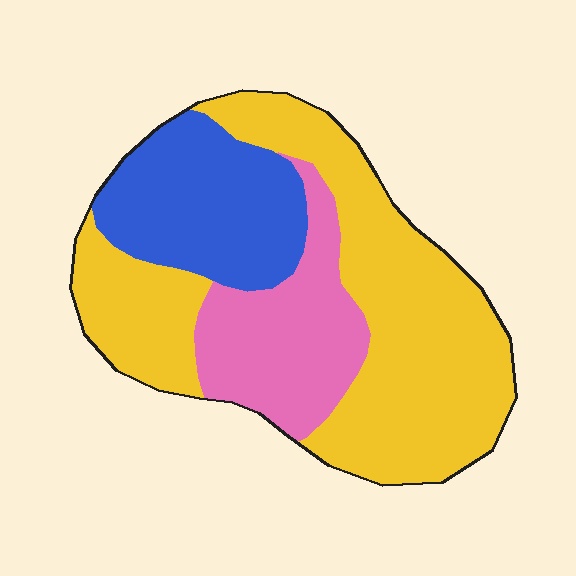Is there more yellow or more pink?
Yellow.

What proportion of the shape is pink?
Pink takes up about one fifth (1/5) of the shape.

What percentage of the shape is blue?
Blue takes up between a sixth and a third of the shape.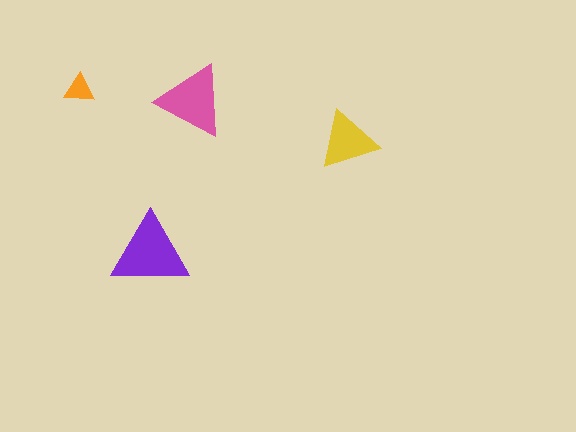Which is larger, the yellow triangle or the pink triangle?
The pink one.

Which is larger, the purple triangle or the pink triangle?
The purple one.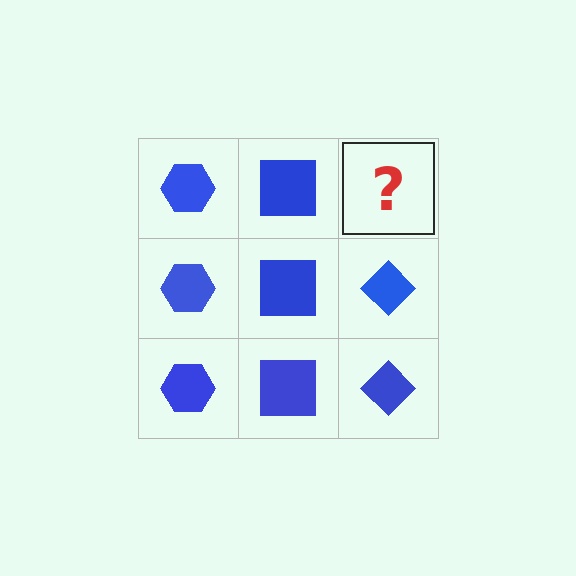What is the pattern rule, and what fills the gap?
The rule is that each column has a consistent shape. The gap should be filled with a blue diamond.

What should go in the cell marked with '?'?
The missing cell should contain a blue diamond.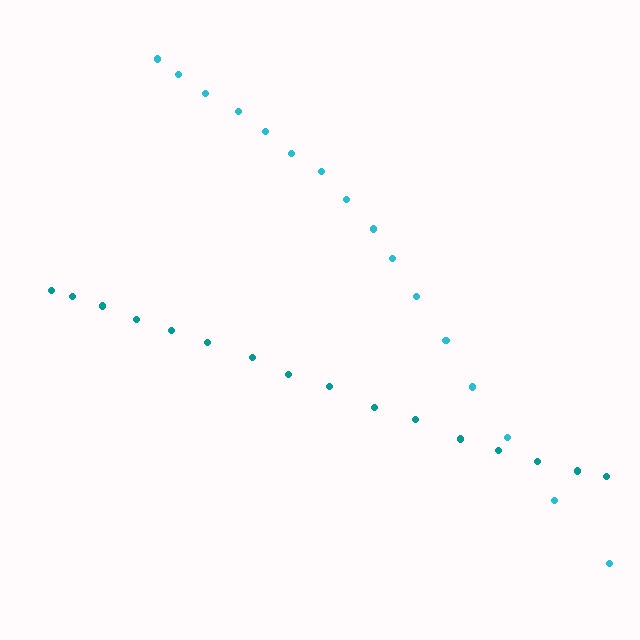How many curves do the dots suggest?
There are 2 distinct paths.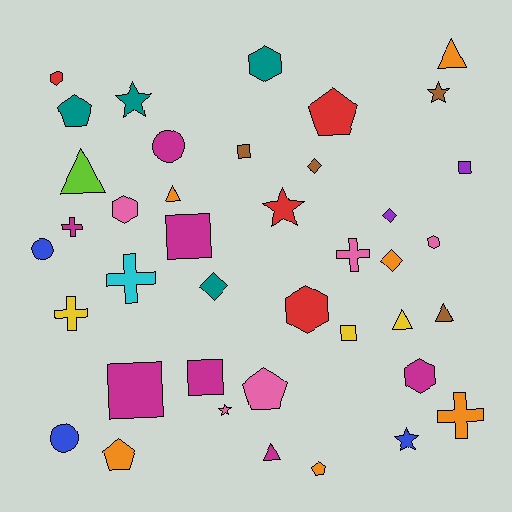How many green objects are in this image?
There are no green objects.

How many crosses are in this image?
There are 5 crosses.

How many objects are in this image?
There are 40 objects.